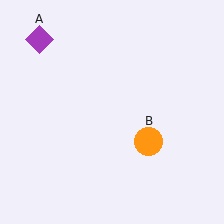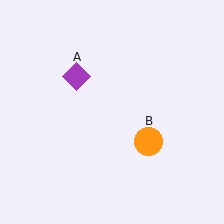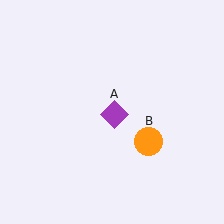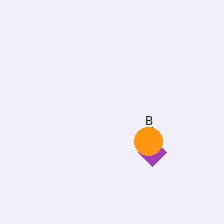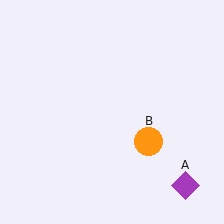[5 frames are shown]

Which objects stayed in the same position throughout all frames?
Orange circle (object B) remained stationary.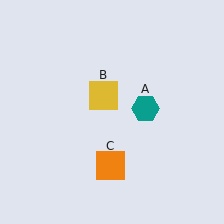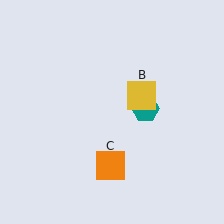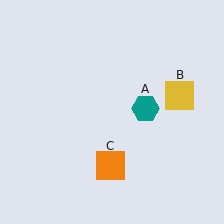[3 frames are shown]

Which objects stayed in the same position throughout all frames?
Teal hexagon (object A) and orange square (object C) remained stationary.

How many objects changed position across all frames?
1 object changed position: yellow square (object B).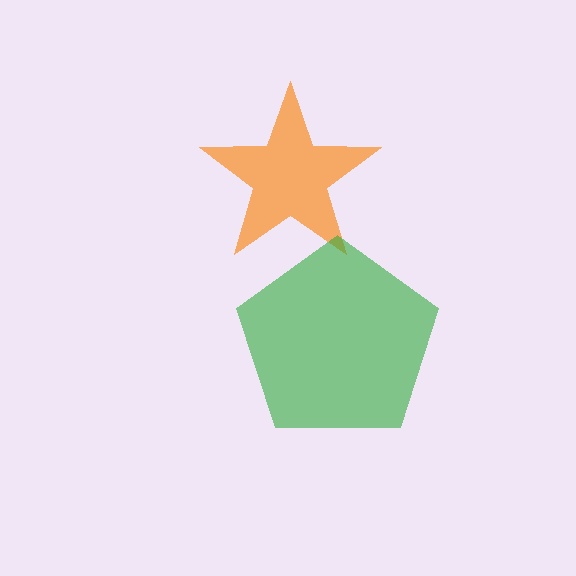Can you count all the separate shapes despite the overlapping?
Yes, there are 2 separate shapes.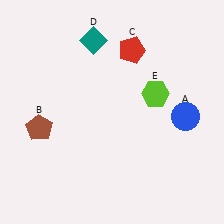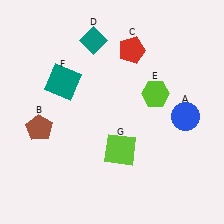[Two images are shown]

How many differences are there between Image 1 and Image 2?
There are 2 differences between the two images.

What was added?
A teal square (F), a lime square (G) were added in Image 2.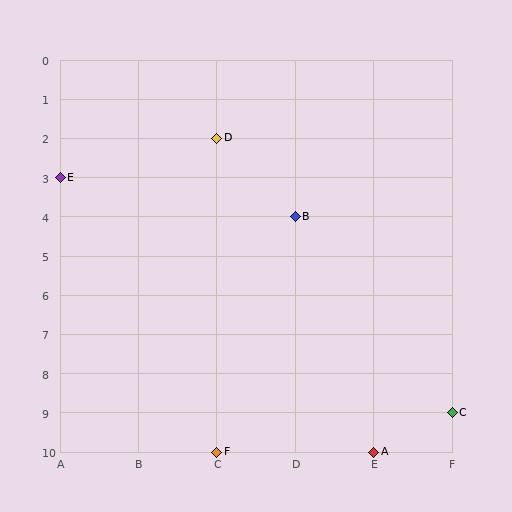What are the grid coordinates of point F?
Point F is at grid coordinates (C, 10).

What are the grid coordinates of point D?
Point D is at grid coordinates (C, 2).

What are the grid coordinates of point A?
Point A is at grid coordinates (E, 10).